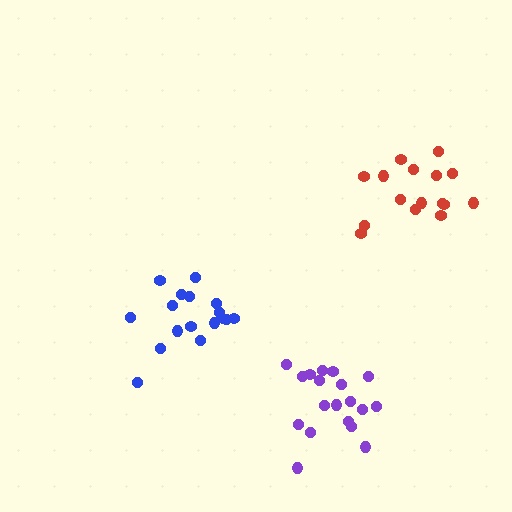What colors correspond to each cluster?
The clusters are colored: purple, blue, red.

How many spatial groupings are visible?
There are 3 spatial groupings.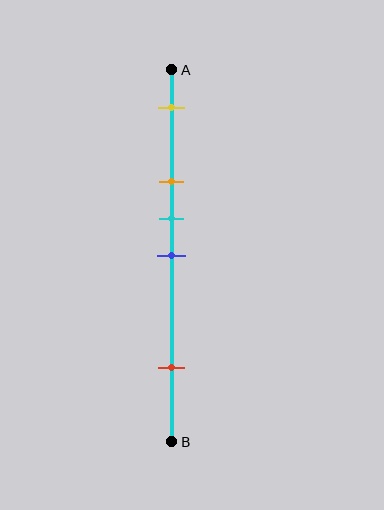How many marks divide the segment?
There are 5 marks dividing the segment.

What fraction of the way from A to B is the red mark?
The red mark is approximately 80% (0.8) of the way from A to B.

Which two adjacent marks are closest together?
The cyan and blue marks are the closest adjacent pair.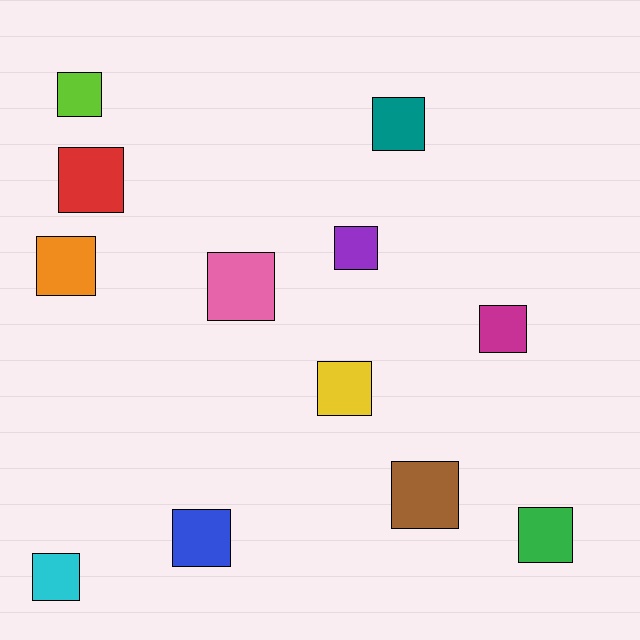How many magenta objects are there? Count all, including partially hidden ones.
There is 1 magenta object.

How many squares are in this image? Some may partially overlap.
There are 12 squares.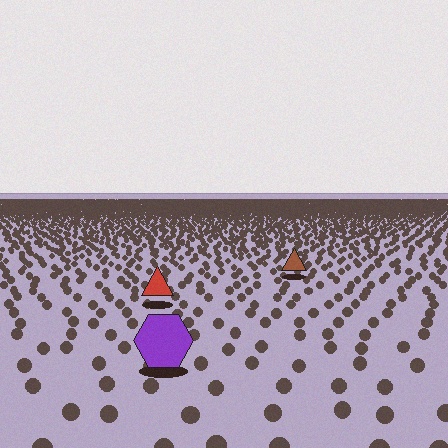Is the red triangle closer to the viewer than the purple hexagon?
No. The purple hexagon is closer — you can tell from the texture gradient: the ground texture is coarser near it.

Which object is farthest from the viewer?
The brown triangle is farthest from the viewer. It appears smaller and the ground texture around it is denser.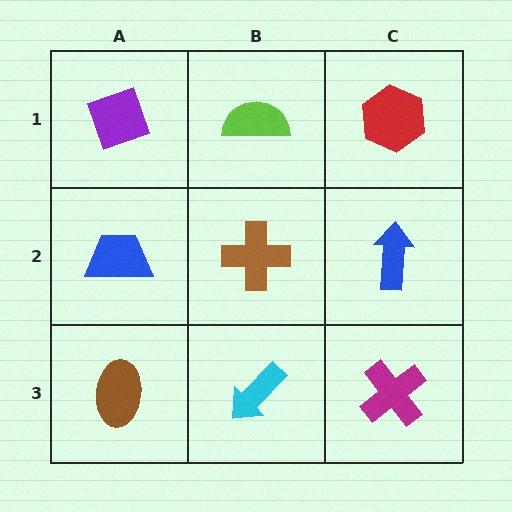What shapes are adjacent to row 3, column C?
A blue arrow (row 2, column C), a cyan arrow (row 3, column B).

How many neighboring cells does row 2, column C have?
3.